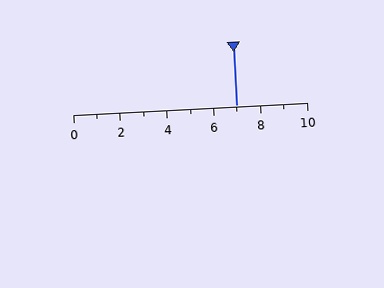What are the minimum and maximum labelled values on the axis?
The axis runs from 0 to 10.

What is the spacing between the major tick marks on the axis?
The major ticks are spaced 2 apart.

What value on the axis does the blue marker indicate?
The marker indicates approximately 7.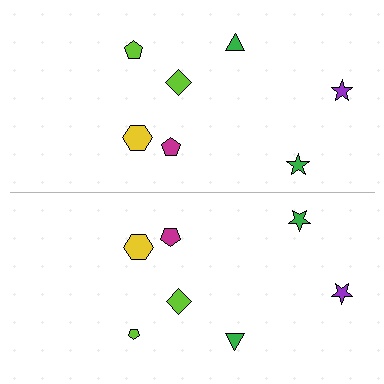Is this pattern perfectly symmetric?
No, the pattern is not perfectly symmetric. The lime pentagon on the bottom side has a different size than its mirror counterpart.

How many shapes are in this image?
There are 14 shapes in this image.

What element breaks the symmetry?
The lime pentagon on the bottom side has a different size than its mirror counterpart.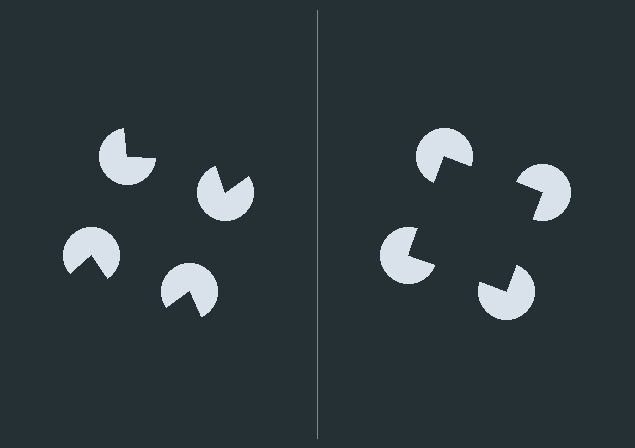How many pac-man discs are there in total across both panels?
8 — 4 on each side.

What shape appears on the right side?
An illusory square.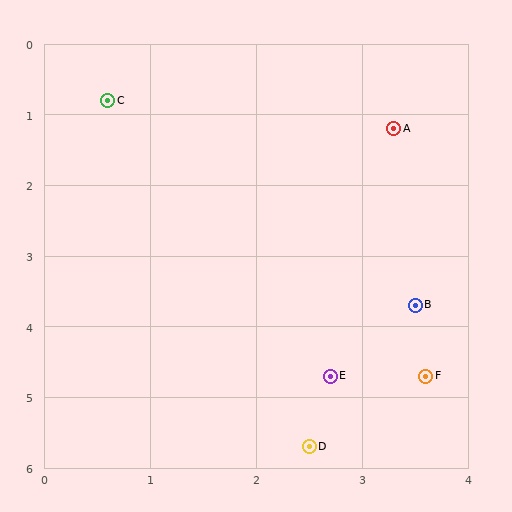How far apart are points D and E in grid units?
Points D and E are about 1.0 grid units apart.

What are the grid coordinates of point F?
Point F is at approximately (3.6, 4.7).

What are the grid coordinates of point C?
Point C is at approximately (0.6, 0.8).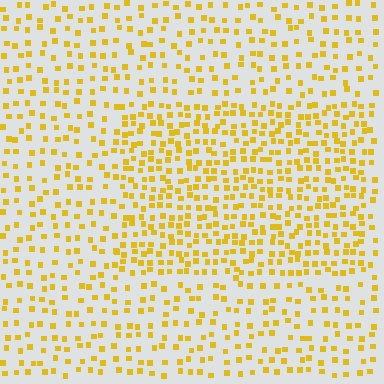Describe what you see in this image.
The image contains small yellow elements arranged at two different densities. A rectangle-shaped region is visible where the elements are more densely packed than the surrounding area.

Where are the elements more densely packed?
The elements are more densely packed inside the rectangle boundary.